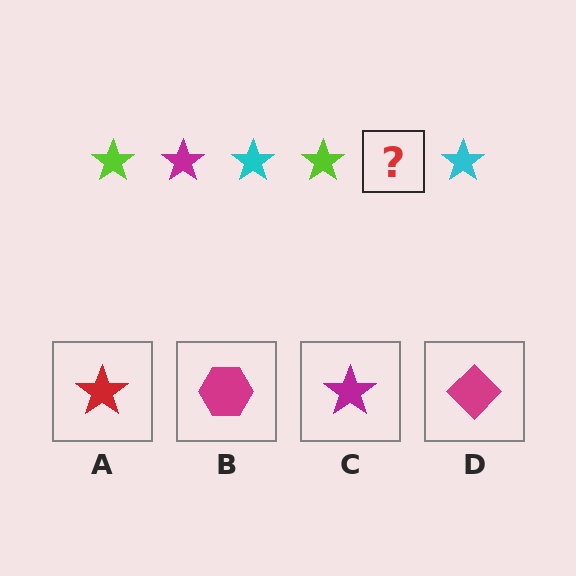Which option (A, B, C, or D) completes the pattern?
C.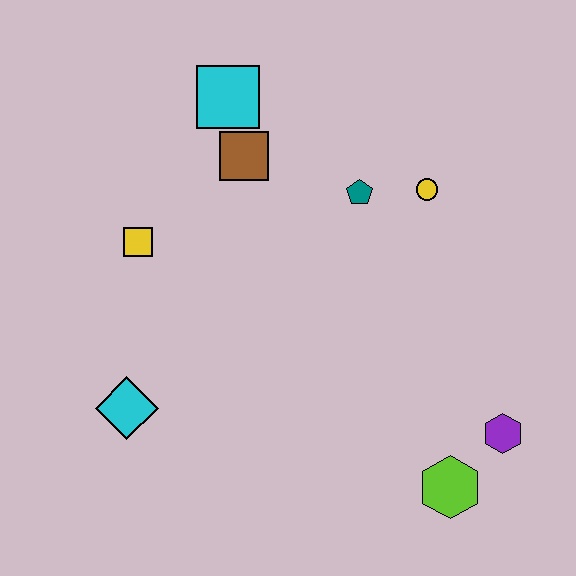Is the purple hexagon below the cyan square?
Yes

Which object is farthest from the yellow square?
The purple hexagon is farthest from the yellow square.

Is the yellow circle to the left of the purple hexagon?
Yes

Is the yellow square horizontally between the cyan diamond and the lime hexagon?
Yes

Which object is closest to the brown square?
The cyan square is closest to the brown square.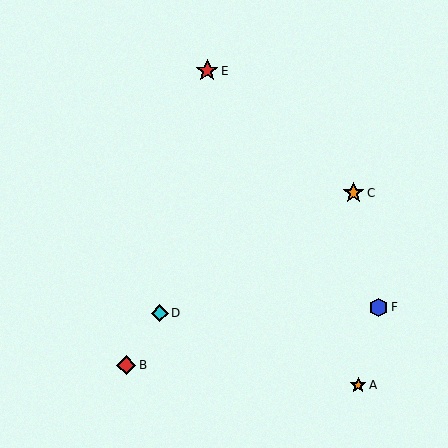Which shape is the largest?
The red star (labeled E) is the largest.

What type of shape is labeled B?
Shape B is a red diamond.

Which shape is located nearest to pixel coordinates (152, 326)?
The cyan diamond (labeled D) at (160, 313) is nearest to that location.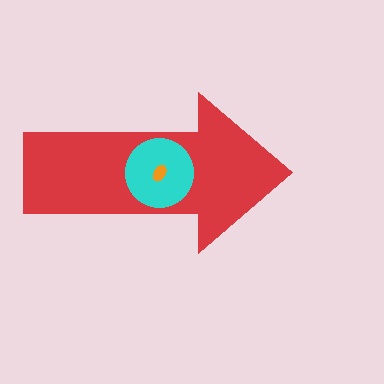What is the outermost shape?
The red arrow.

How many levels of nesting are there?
3.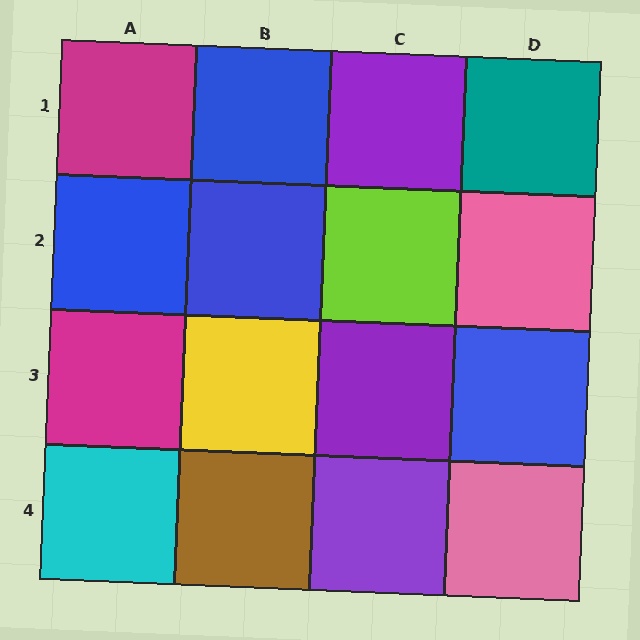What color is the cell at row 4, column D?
Pink.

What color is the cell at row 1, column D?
Teal.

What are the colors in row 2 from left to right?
Blue, blue, lime, pink.